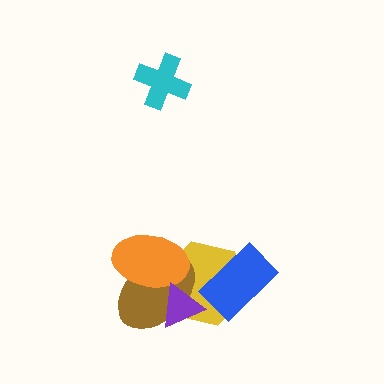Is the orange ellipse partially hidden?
Yes, it is partially covered by another shape.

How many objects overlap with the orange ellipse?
3 objects overlap with the orange ellipse.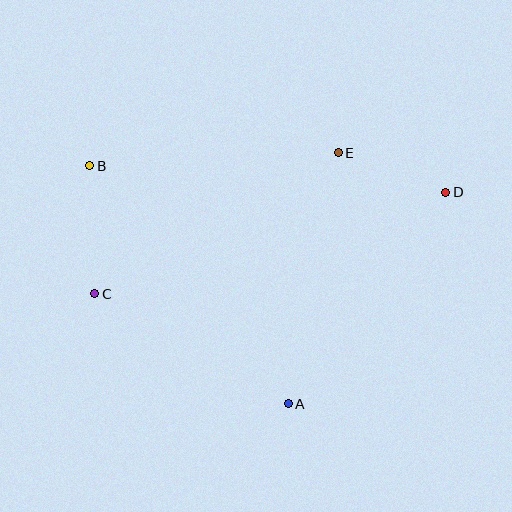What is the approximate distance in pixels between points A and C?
The distance between A and C is approximately 223 pixels.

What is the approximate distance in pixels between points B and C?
The distance between B and C is approximately 128 pixels.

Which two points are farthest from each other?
Points C and D are farthest from each other.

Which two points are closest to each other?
Points D and E are closest to each other.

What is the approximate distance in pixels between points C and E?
The distance between C and E is approximately 281 pixels.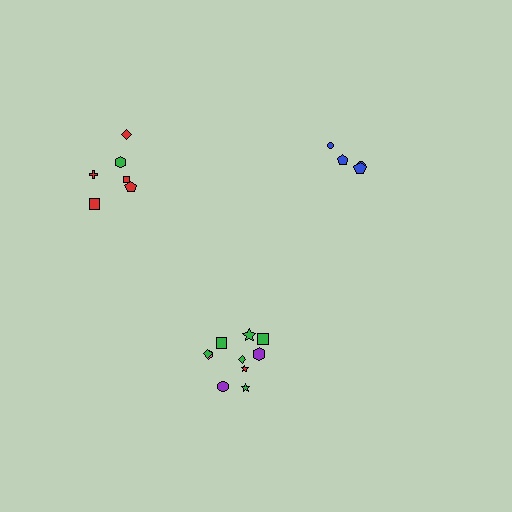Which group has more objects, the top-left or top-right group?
The top-left group.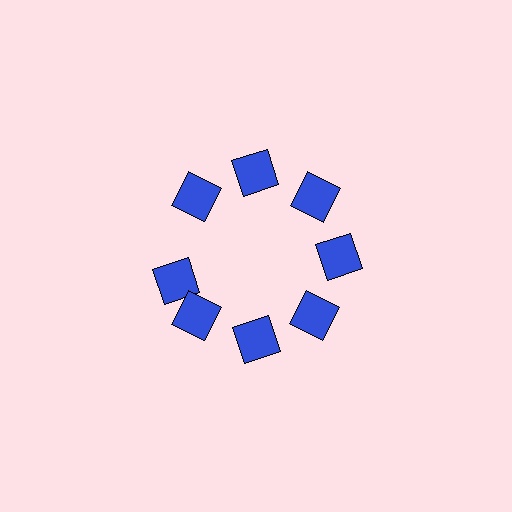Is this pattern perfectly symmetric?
No. The 8 blue squares are arranged in a ring, but one element near the 9 o'clock position is rotated out of alignment along the ring, breaking the 8-fold rotational symmetry.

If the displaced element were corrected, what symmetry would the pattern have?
It would have 8-fold rotational symmetry — the pattern would map onto itself every 45 degrees.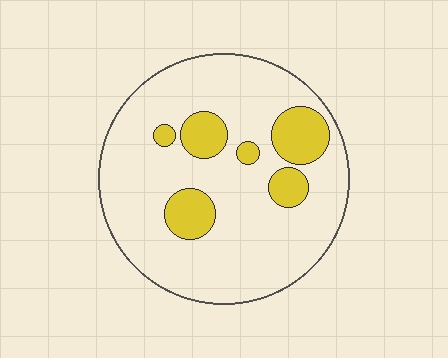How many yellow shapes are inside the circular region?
6.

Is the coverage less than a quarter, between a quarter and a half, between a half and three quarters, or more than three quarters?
Less than a quarter.